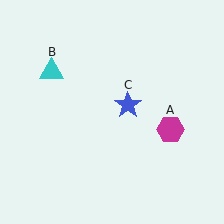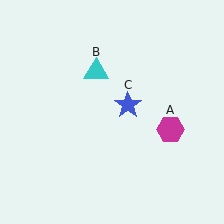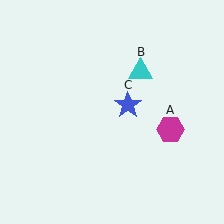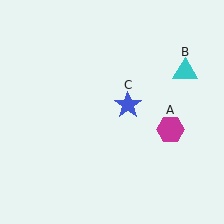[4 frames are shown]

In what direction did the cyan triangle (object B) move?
The cyan triangle (object B) moved right.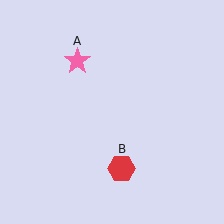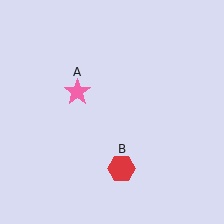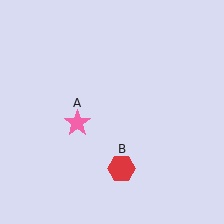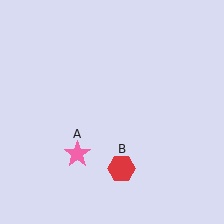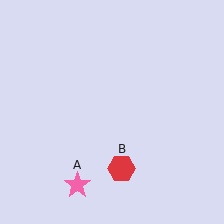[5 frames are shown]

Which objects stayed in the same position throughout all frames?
Red hexagon (object B) remained stationary.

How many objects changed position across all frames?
1 object changed position: pink star (object A).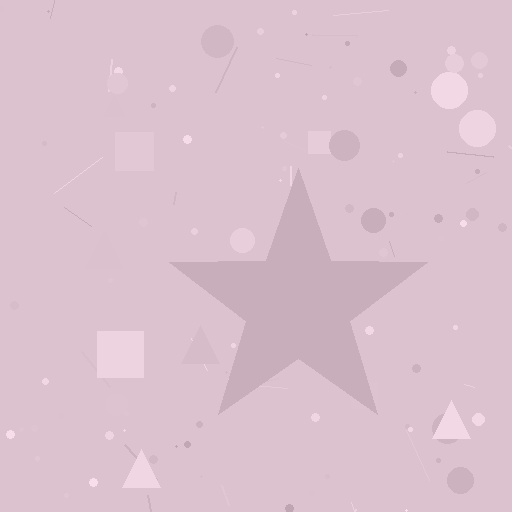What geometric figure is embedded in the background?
A star is embedded in the background.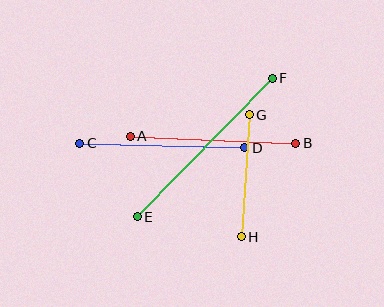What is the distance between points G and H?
The distance is approximately 122 pixels.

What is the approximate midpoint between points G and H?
The midpoint is at approximately (245, 176) pixels.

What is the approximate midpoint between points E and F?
The midpoint is at approximately (205, 147) pixels.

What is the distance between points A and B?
The distance is approximately 165 pixels.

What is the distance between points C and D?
The distance is approximately 165 pixels.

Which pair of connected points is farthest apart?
Points E and F are farthest apart.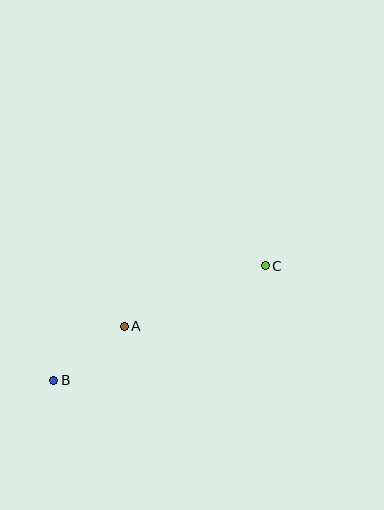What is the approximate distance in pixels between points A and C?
The distance between A and C is approximately 154 pixels.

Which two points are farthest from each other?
Points B and C are farthest from each other.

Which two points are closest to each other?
Points A and B are closest to each other.